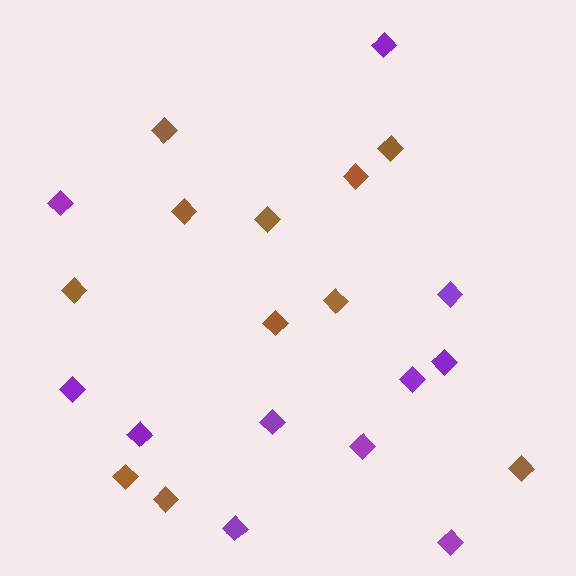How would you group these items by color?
There are 2 groups: one group of brown diamonds (11) and one group of purple diamonds (11).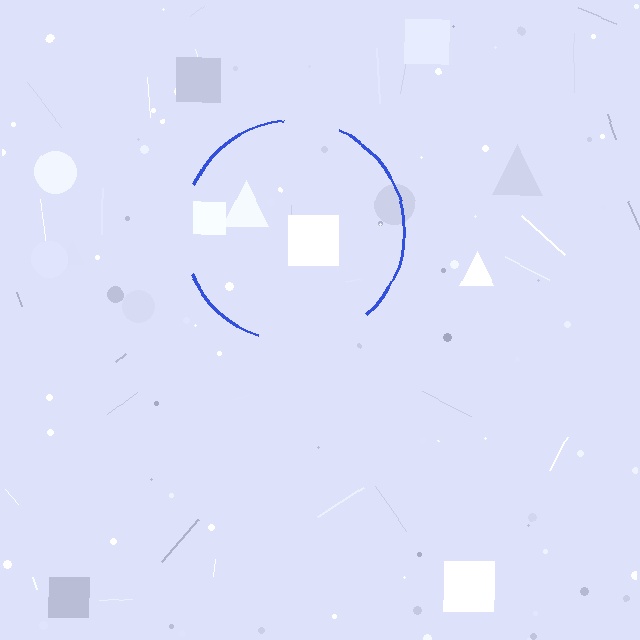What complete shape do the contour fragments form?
The contour fragments form a circle.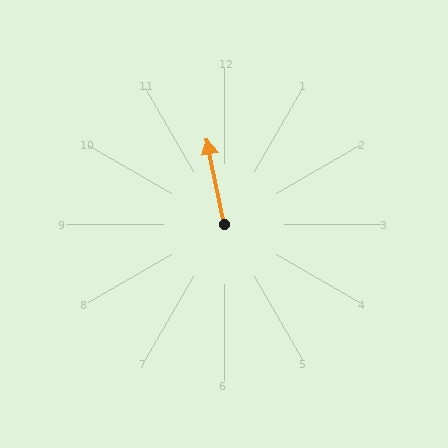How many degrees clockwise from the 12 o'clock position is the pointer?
Approximately 348 degrees.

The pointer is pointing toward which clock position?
Roughly 12 o'clock.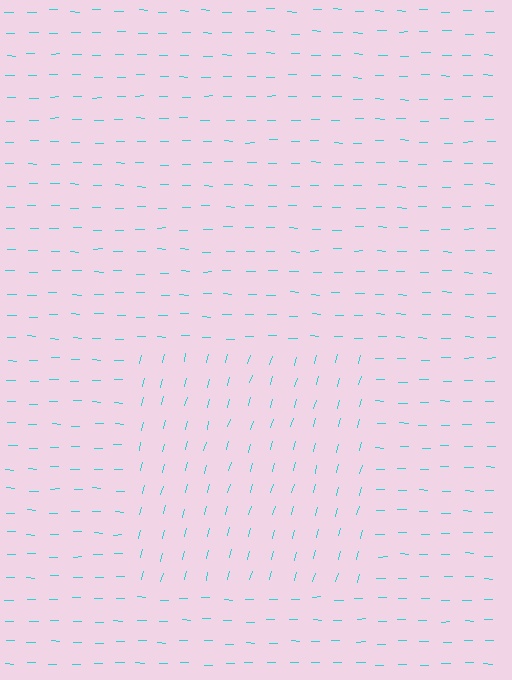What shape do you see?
I see a rectangle.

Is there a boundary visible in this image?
Yes, there is a texture boundary formed by a change in line orientation.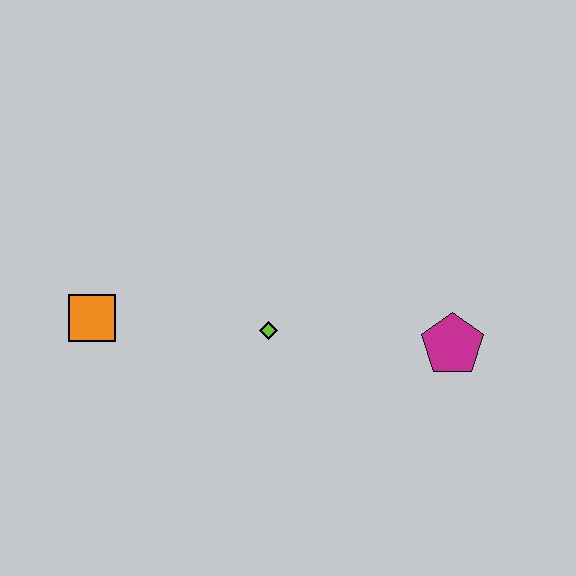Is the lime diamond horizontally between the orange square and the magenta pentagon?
Yes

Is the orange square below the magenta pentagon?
No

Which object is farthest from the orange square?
The magenta pentagon is farthest from the orange square.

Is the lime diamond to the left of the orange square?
No